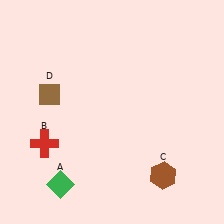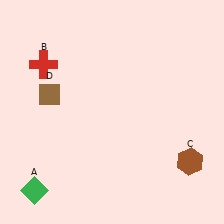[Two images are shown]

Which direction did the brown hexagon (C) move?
The brown hexagon (C) moved right.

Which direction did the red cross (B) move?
The red cross (B) moved up.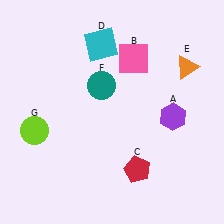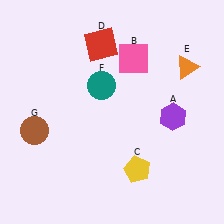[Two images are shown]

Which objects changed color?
C changed from red to yellow. D changed from cyan to red. G changed from lime to brown.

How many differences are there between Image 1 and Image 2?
There are 3 differences between the two images.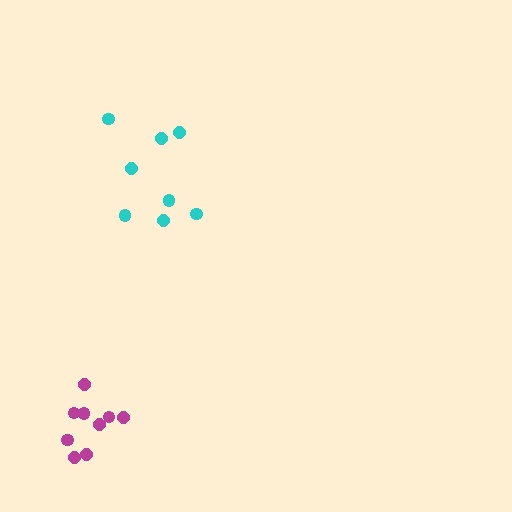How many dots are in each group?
Group 1: 8 dots, Group 2: 9 dots (17 total).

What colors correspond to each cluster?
The clusters are colored: cyan, magenta.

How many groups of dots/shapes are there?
There are 2 groups.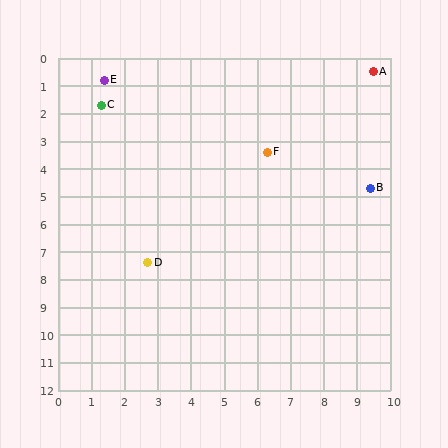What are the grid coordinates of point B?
Point B is at approximately (9.4, 4.7).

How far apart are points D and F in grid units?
Points D and F are about 5.4 grid units apart.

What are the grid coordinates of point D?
Point D is at approximately (2.7, 7.4).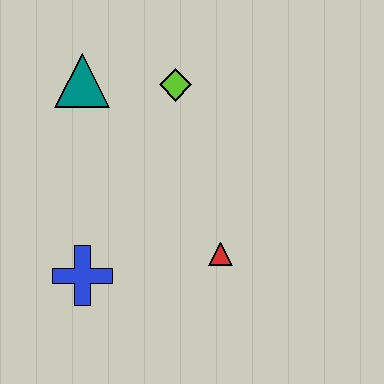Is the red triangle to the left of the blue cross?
No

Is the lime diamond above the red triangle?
Yes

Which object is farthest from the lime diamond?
The blue cross is farthest from the lime diamond.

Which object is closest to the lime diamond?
The teal triangle is closest to the lime diamond.